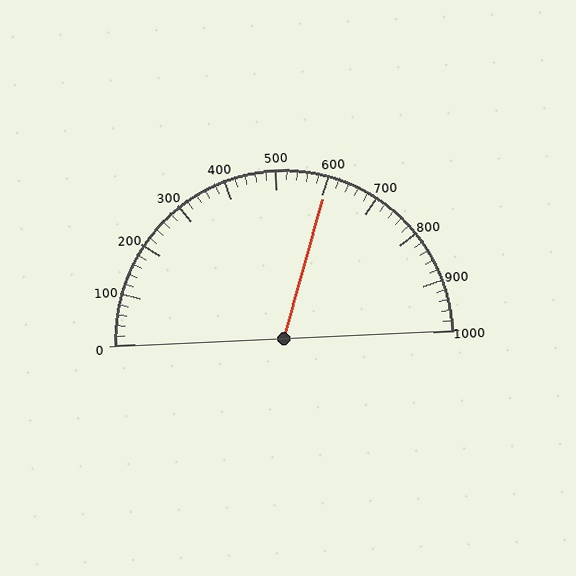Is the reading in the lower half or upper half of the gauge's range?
The reading is in the upper half of the range (0 to 1000).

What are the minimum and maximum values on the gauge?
The gauge ranges from 0 to 1000.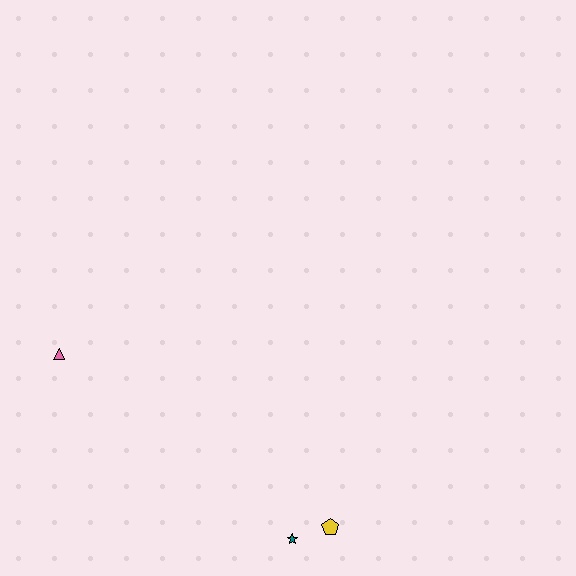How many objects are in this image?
There are 3 objects.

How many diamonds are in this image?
There are no diamonds.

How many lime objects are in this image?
There are no lime objects.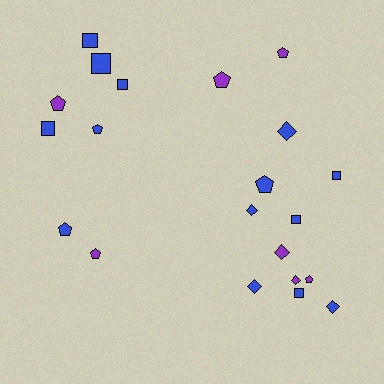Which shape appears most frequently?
Pentagon, with 8 objects.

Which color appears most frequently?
Blue, with 14 objects.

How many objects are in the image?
There are 21 objects.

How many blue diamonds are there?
There are 4 blue diamonds.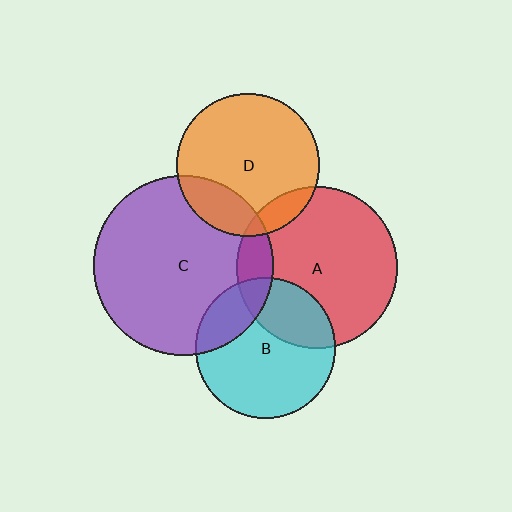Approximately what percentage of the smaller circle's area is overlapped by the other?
Approximately 10%.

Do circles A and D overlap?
Yes.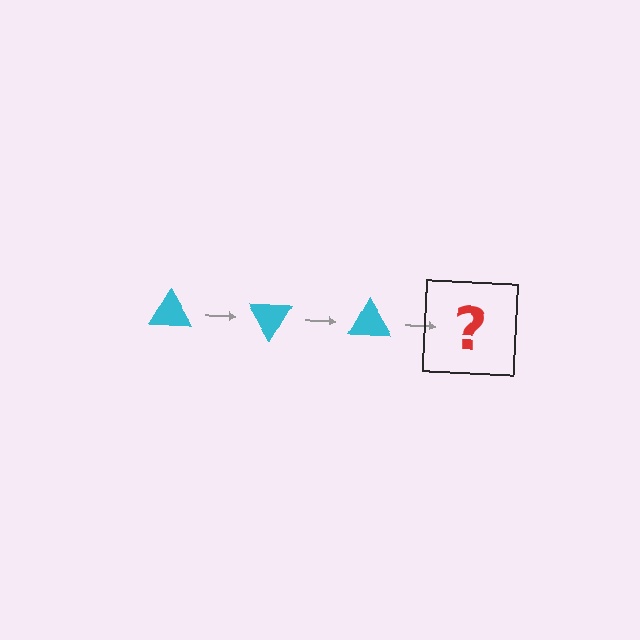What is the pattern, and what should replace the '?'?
The pattern is that the triangle rotates 60 degrees each step. The '?' should be a cyan triangle rotated 180 degrees.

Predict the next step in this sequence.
The next step is a cyan triangle rotated 180 degrees.